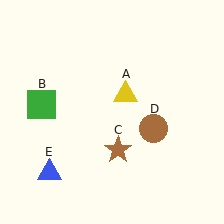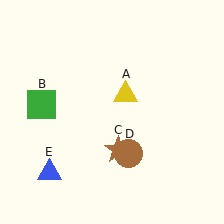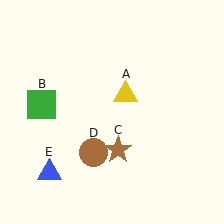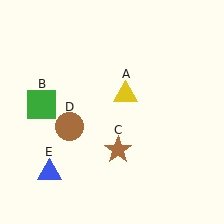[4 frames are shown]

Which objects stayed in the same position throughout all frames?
Yellow triangle (object A) and green square (object B) and brown star (object C) and blue triangle (object E) remained stationary.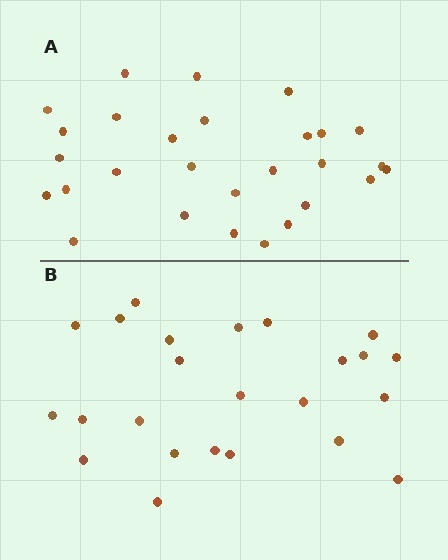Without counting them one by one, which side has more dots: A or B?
Region A (the top region) has more dots.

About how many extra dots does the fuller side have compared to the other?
Region A has about 4 more dots than region B.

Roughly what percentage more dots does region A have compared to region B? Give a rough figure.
About 15% more.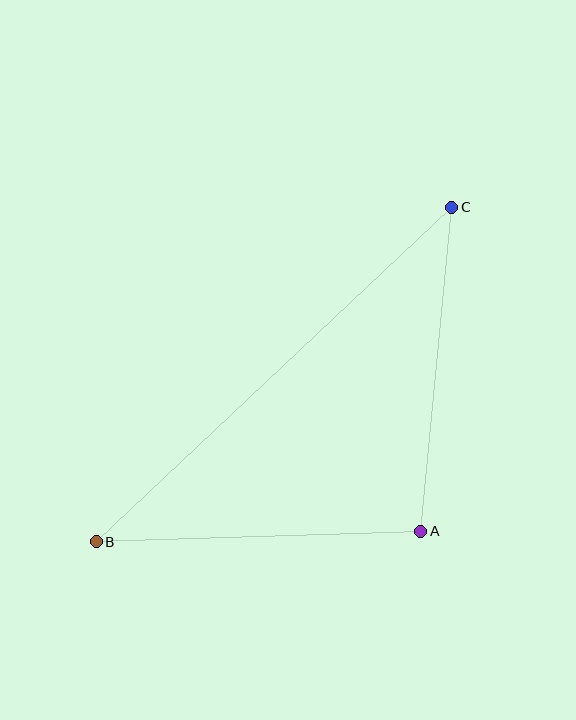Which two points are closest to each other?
Points A and B are closest to each other.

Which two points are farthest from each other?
Points B and C are farthest from each other.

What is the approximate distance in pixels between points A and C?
The distance between A and C is approximately 326 pixels.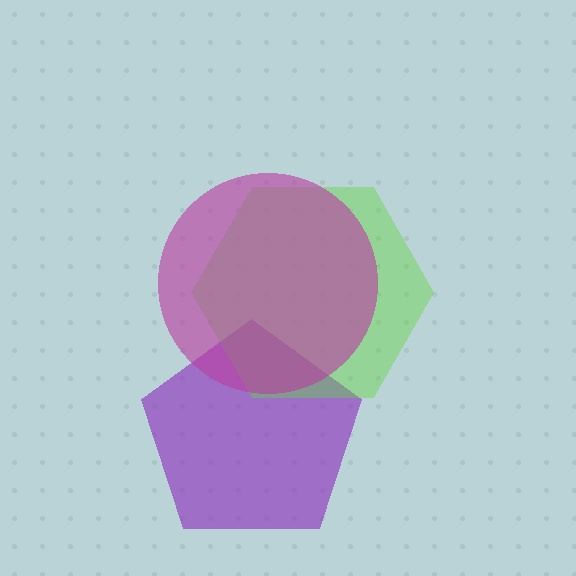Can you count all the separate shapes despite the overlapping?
Yes, there are 3 separate shapes.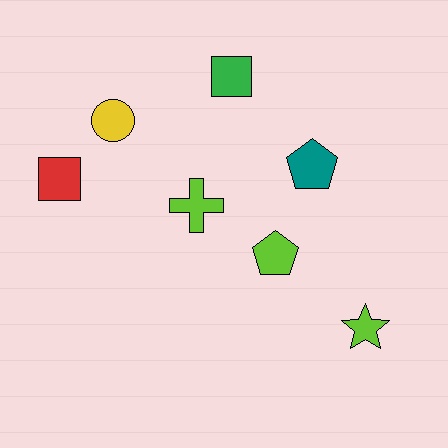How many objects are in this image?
There are 7 objects.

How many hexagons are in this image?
There are no hexagons.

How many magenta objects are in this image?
There are no magenta objects.